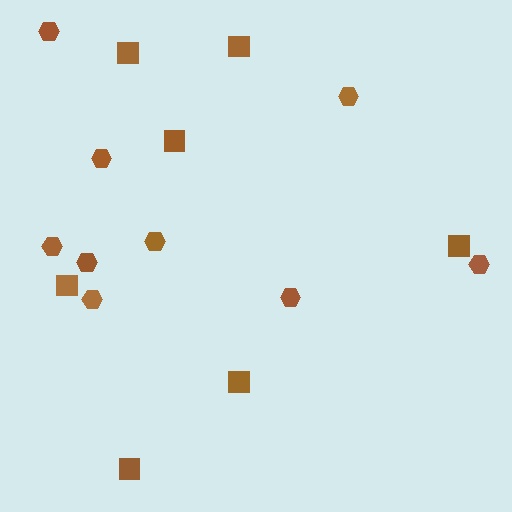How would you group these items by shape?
There are 2 groups: one group of squares (7) and one group of hexagons (9).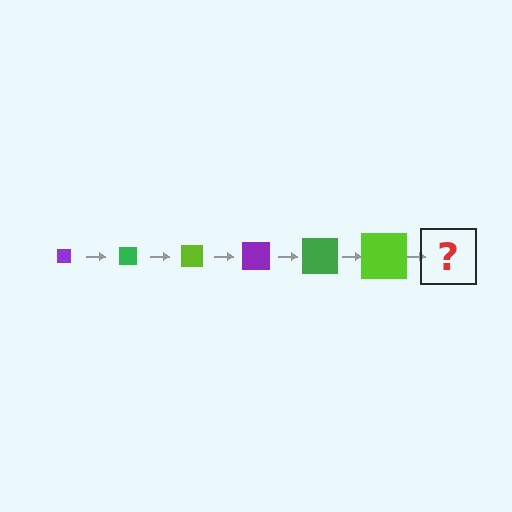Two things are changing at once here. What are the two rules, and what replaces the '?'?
The two rules are that the square grows larger each step and the color cycles through purple, green, and lime. The '?' should be a purple square, larger than the previous one.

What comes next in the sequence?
The next element should be a purple square, larger than the previous one.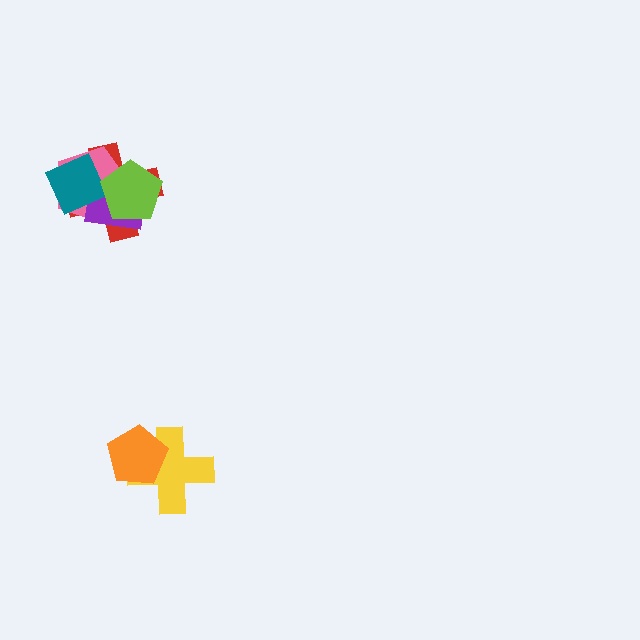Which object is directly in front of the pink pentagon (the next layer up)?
The purple rectangle is directly in front of the pink pentagon.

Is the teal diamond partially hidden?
Yes, it is partially covered by another shape.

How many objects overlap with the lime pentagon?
4 objects overlap with the lime pentagon.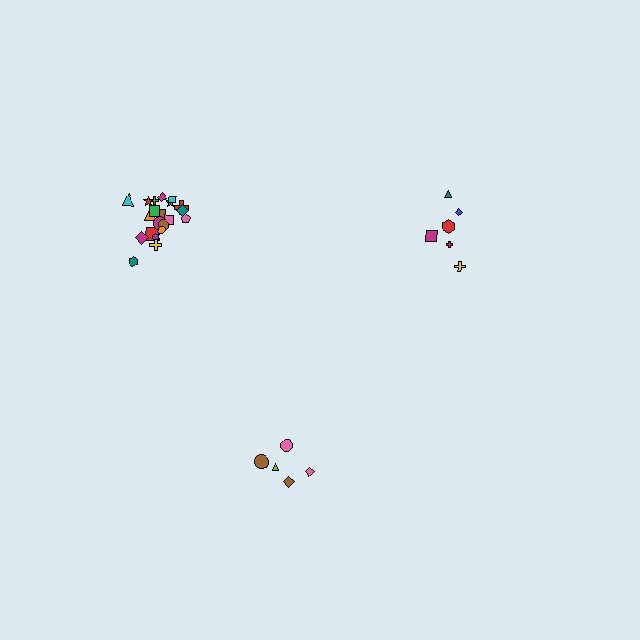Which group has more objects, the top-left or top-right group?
The top-left group.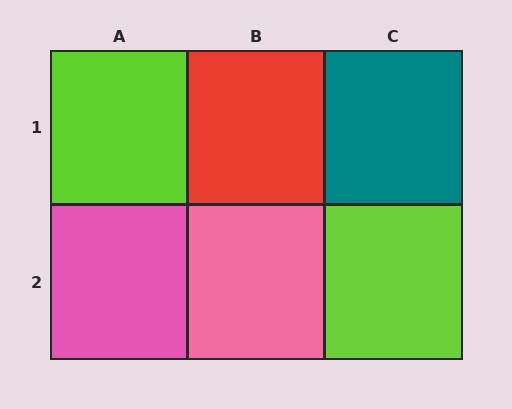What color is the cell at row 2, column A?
Pink.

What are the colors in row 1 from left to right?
Lime, red, teal.